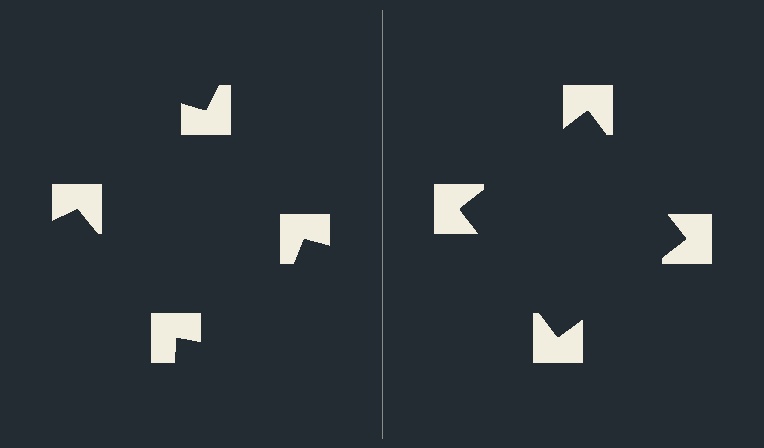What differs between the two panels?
The notched squares are positioned identically on both sides; only the wedge orientations differ. On the right they align to a square; on the left they are misaligned.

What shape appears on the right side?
An illusory square.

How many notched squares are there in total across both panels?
8 — 4 on each side.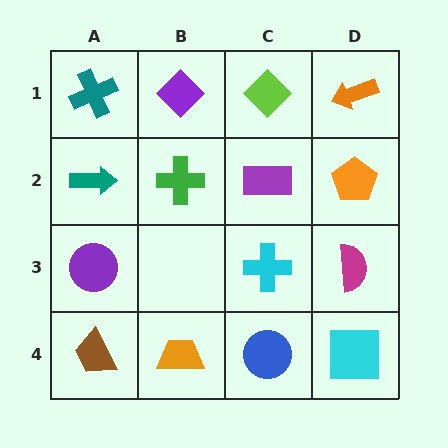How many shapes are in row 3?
3 shapes.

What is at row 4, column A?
A brown trapezoid.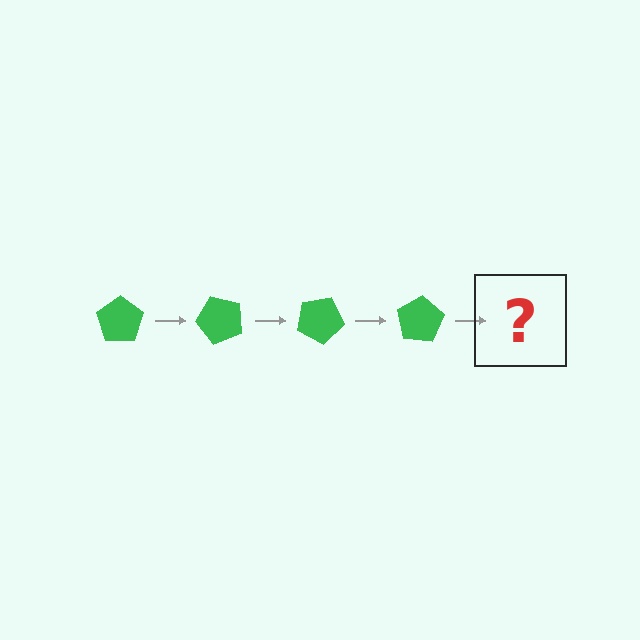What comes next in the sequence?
The next element should be a green pentagon rotated 200 degrees.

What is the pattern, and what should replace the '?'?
The pattern is that the pentagon rotates 50 degrees each step. The '?' should be a green pentagon rotated 200 degrees.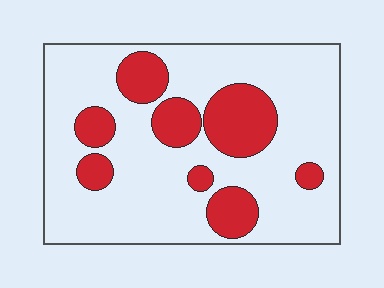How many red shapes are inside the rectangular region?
8.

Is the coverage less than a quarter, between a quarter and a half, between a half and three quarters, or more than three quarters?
Less than a quarter.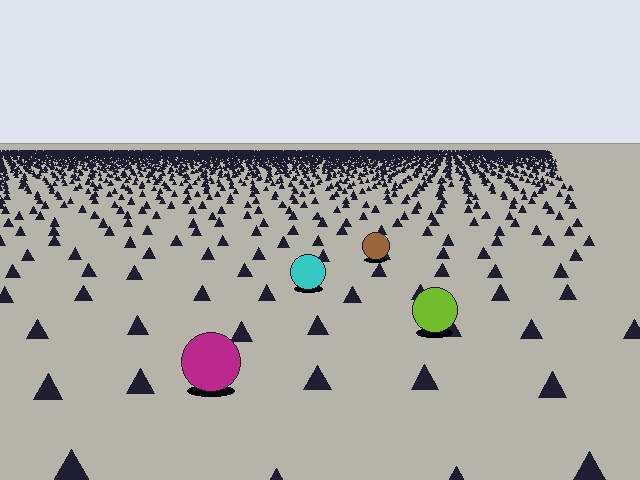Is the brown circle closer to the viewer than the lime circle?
No. The lime circle is closer — you can tell from the texture gradient: the ground texture is coarser near it.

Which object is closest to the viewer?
The magenta circle is closest. The texture marks near it are larger and more spread out.